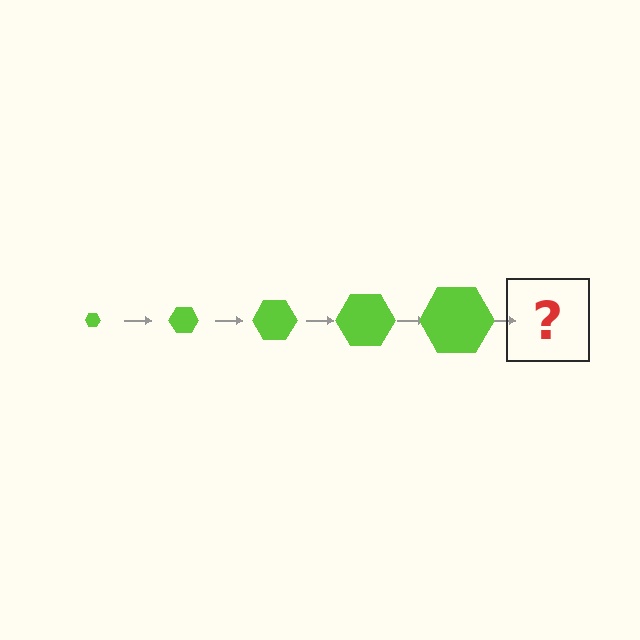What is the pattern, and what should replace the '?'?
The pattern is that the hexagon gets progressively larger each step. The '?' should be a lime hexagon, larger than the previous one.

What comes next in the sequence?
The next element should be a lime hexagon, larger than the previous one.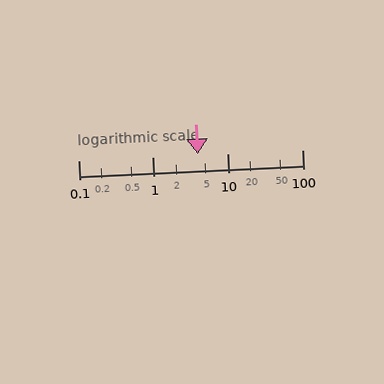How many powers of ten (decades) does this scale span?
The scale spans 3 decades, from 0.1 to 100.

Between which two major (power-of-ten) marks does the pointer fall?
The pointer is between 1 and 10.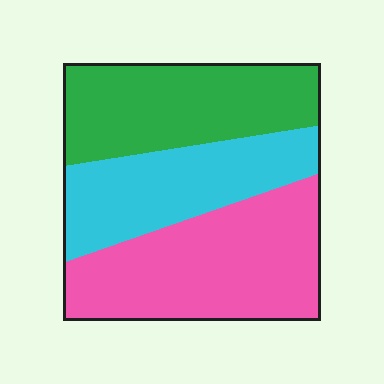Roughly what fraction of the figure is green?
Green takes up about one third (1/3) of the figure.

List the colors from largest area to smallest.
From largest to smallest: pink, green, cyan.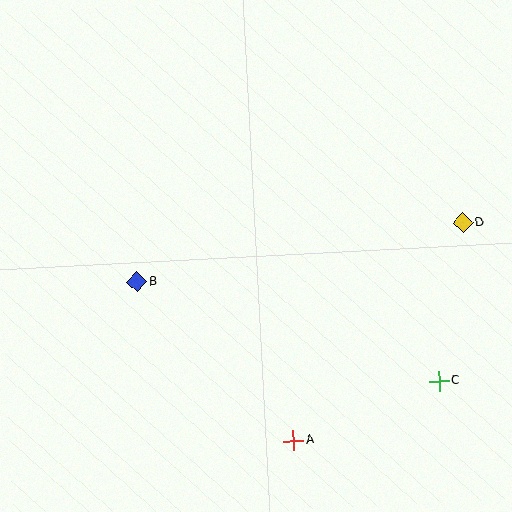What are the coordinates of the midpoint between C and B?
The midpoint between C and B is at (288, 331).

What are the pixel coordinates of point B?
Point B is at (137, 282).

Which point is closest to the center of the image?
Point B at (137, 282) is closest to the center.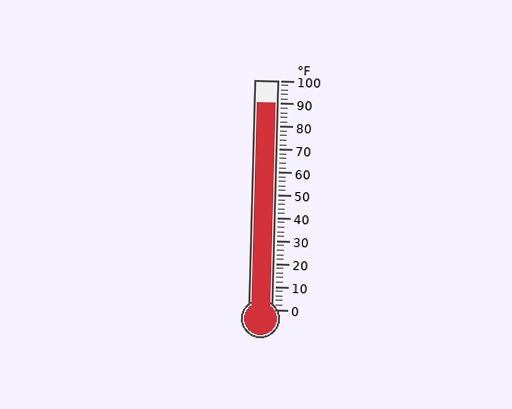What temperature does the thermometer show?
The thermometer shows approximately 90°F.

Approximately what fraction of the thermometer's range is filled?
The thermometer is filled to approximately 90% of its range.